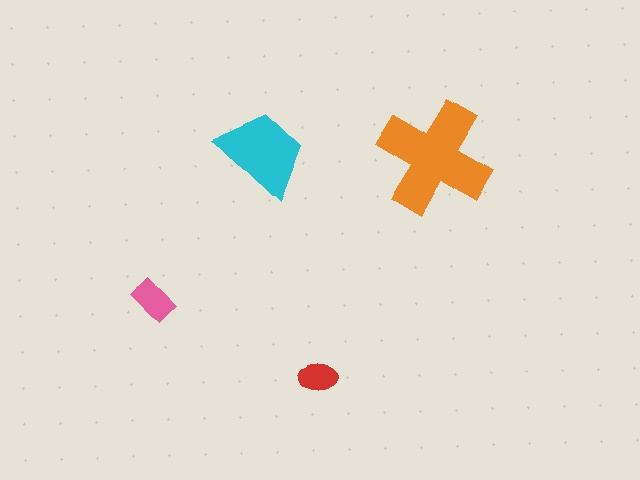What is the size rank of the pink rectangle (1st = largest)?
3rd.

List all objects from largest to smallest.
The orange cross, the cyan trapezoid, the pink rectangle, the red ellipse.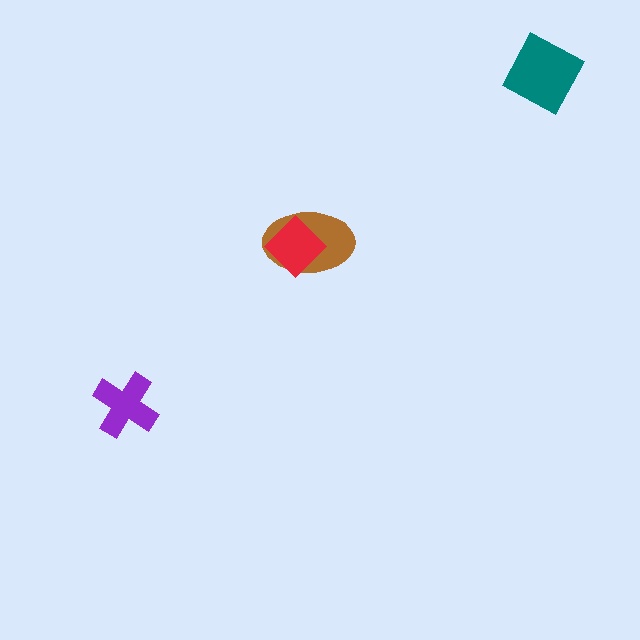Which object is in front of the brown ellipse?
The red diamond is in front of the brown ellipse.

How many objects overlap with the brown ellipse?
1 object overlaps with the brown ellipse.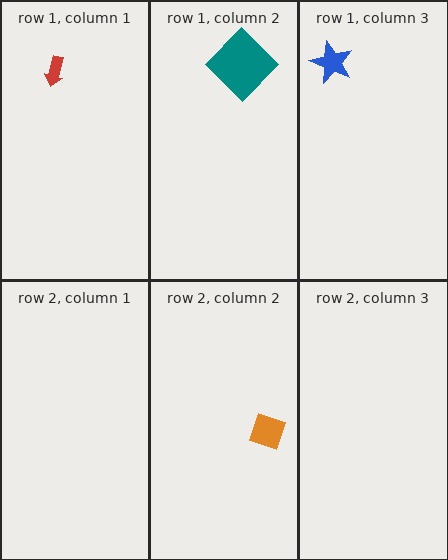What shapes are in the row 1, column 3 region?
The blue star.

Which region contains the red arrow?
The row 1, column 1 region.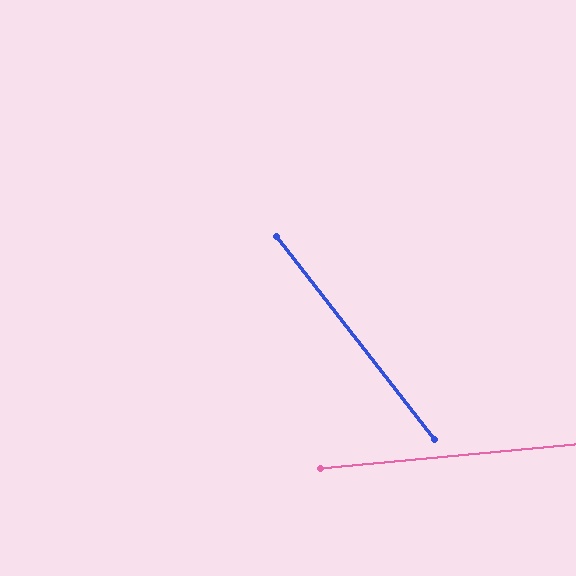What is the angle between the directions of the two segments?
Approximately 58 degrees.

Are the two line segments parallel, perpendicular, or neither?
Neither parallel nor perpendicular — they differ by about 58°.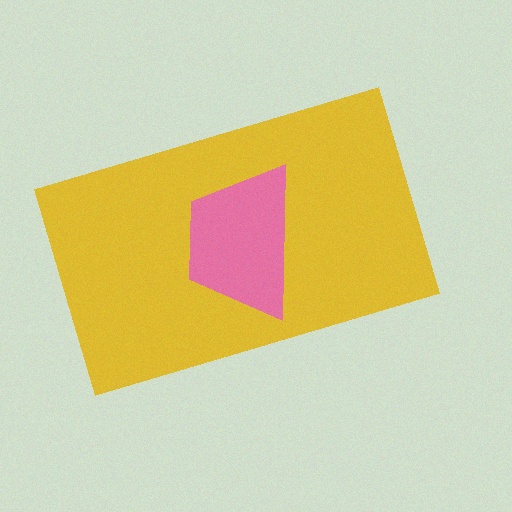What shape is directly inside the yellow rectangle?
The pink trapezoid.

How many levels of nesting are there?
2.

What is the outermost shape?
The yellow rectangle.